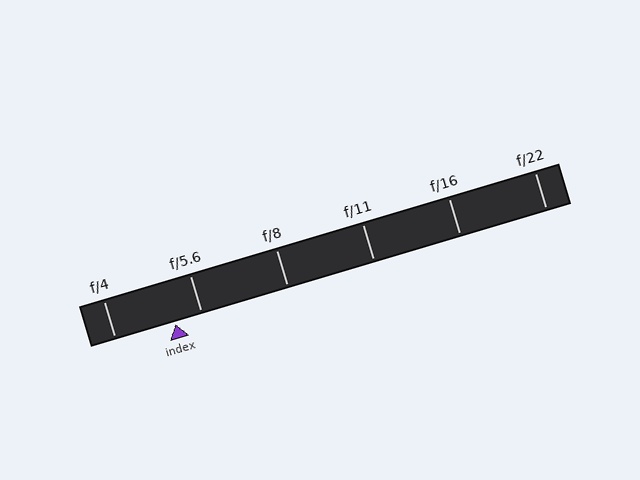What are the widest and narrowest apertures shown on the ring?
The widest aperture shown is f/4 and the narrowest is f/22.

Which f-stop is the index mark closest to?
The index mark is closest to f/5.6.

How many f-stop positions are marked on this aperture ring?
There are 6 f-stop positions marked.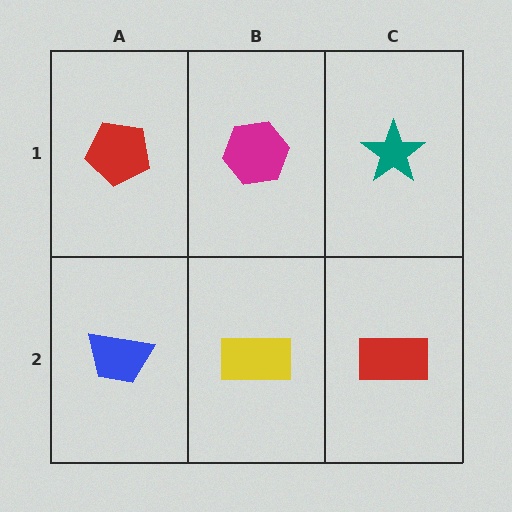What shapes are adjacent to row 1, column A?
A blue trapezoid (row 2, column A), a magenta hexagon (row 1, column B).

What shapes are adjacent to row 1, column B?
A yellow rectangle (row 2, column B), a red pentagon (row 1, column A), a teal star (row 1, column C).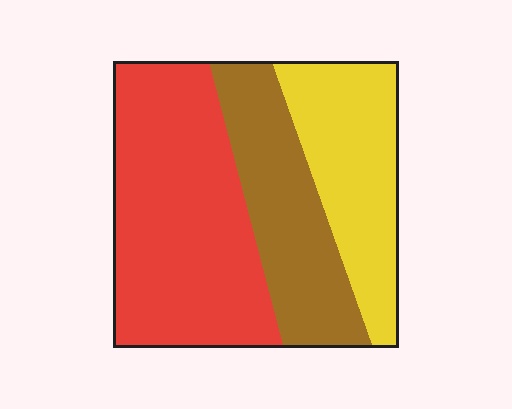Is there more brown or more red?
Red.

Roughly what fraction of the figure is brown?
Brown takes up about one quarter (1/4) of the figure.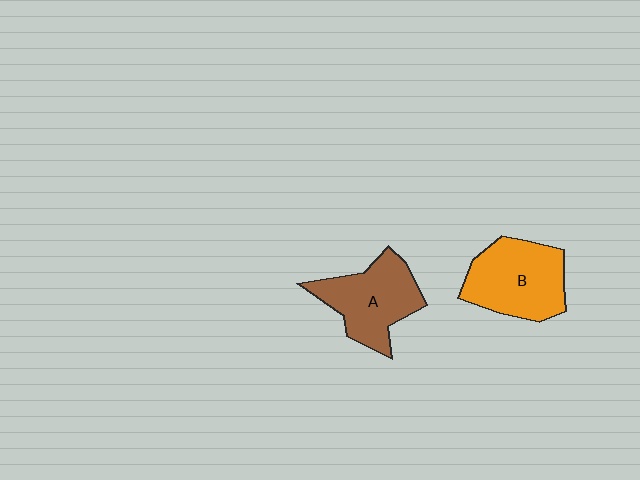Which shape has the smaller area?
Shape A (brown).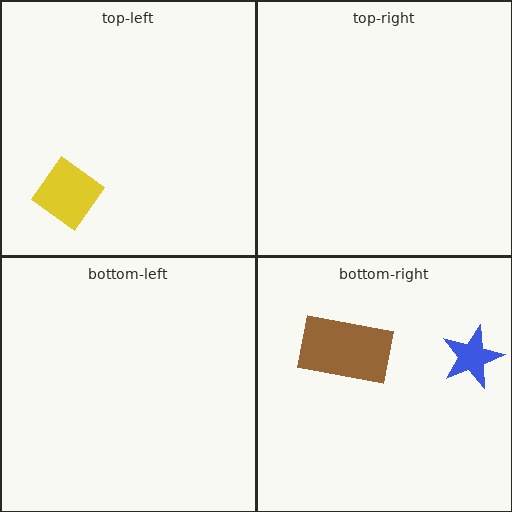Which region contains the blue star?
The bottom-right region.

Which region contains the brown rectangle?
The bottom-right region.